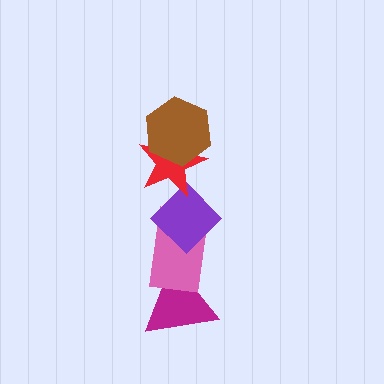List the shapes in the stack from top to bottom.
From top to bottom: the brown hexagon, the red star, the purple diamond, the pink rectangle, the magenta triangle.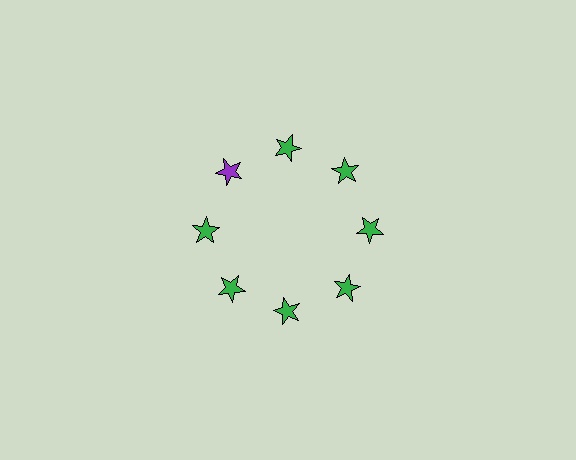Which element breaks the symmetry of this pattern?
The purple star at roughly the 10 o'clock position breaks the symmetry. All other shapes are green stars.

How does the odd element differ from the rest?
It has a different color: purple instead of green.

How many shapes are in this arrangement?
There are 8 shapes arranged in a ring pattern.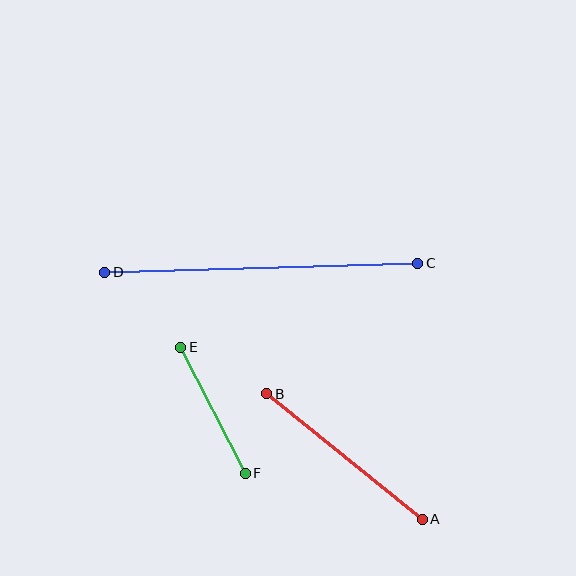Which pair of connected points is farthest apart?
Points C and D are farthest apart.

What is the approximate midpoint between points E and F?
The midpoint is at approximately (213, 410) pixels.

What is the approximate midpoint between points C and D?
The midpoint is at approximately (261, 268) pixels.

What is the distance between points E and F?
The distance is approximately 141 pixels.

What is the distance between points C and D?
The distance is approximately 313 pixels.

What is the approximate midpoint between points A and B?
The midpoint is at approximately (344, 457) pixels.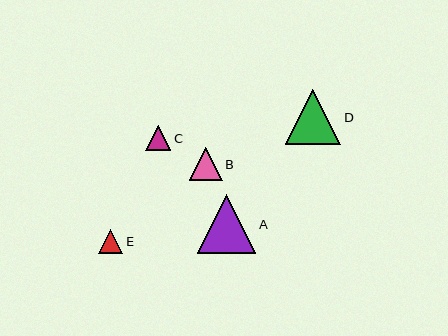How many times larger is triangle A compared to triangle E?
Triangle A is approximately 2.5 times the size of triangle E.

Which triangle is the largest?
Triangle A is the largest with a size of approximately 59 pixels.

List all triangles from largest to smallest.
From largest to smallest: A, D, B, C, E.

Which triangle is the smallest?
Triangle E is the smallest with a size of approximately 24 pixels.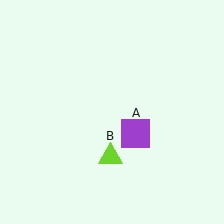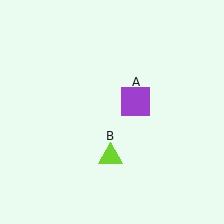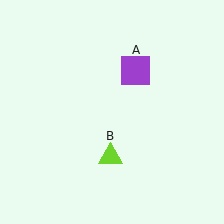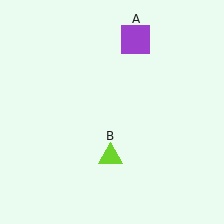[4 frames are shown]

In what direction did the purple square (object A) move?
The purple square (object A) moved up.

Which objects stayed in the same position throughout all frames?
Lime triangle (object B) remained stationary.